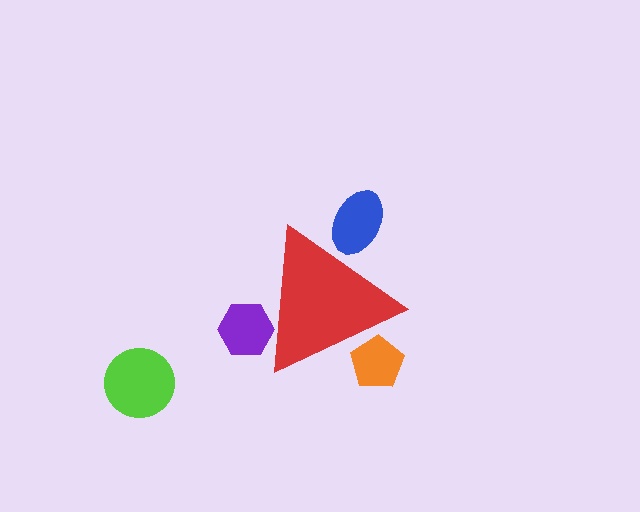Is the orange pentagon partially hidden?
Yes, the orange pentagon is partially hidden behind the red triangle.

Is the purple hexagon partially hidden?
Yes, the purple hexagon is partially hidden behind the red triangle.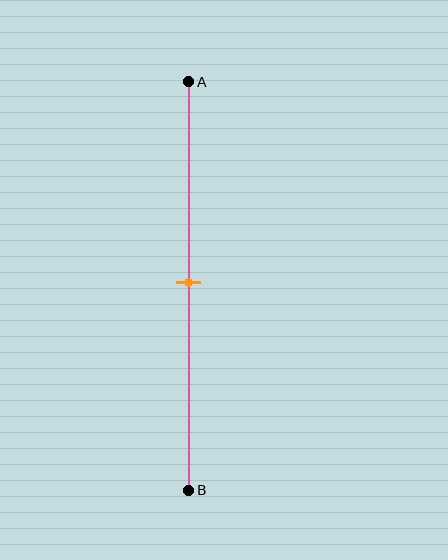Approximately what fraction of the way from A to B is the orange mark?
The orange mark is approximately 50% of the way from A to B.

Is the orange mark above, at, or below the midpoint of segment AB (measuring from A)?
The orange mark is approximately at the midpoint of segment AB.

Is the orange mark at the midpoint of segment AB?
Yes, the mark is approximately at the midpoint.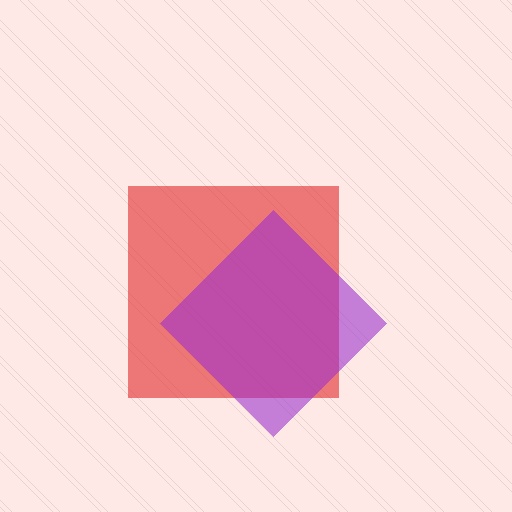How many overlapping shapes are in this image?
There are 2 overlapping shapes in the image.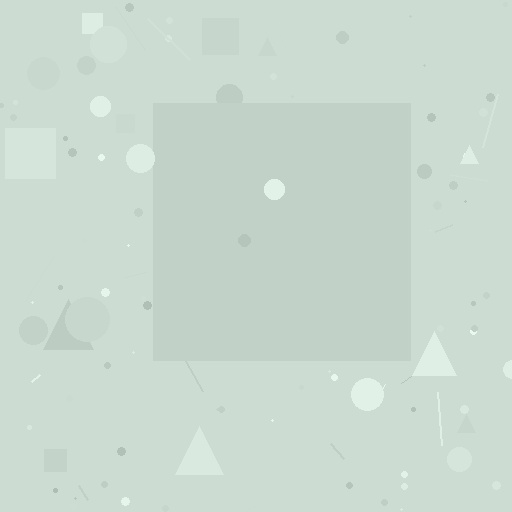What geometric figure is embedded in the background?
A square is embedded in the background.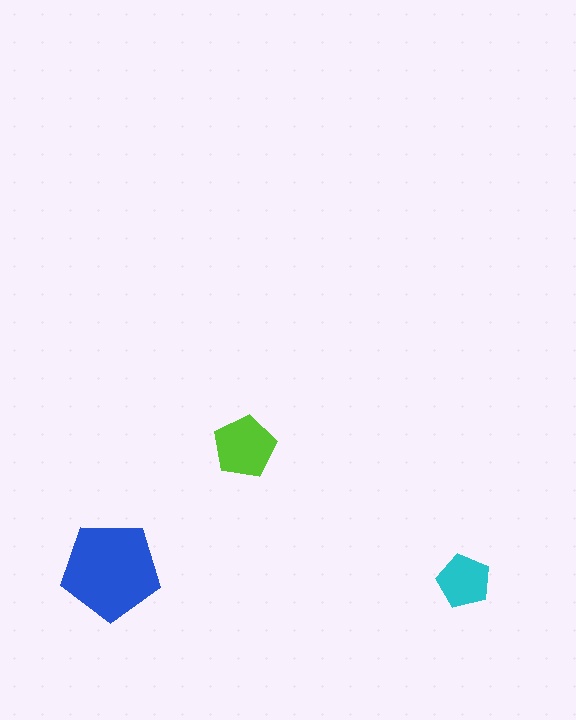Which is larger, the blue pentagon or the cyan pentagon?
The blue one.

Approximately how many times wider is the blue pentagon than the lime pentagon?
About 1.5 times wider.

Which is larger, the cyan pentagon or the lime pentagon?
The lime one.